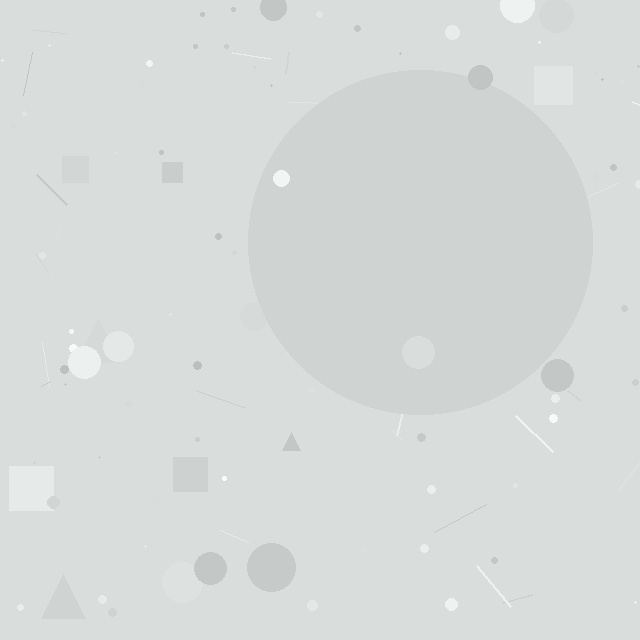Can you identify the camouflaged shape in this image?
The camouflaged shape is a circle.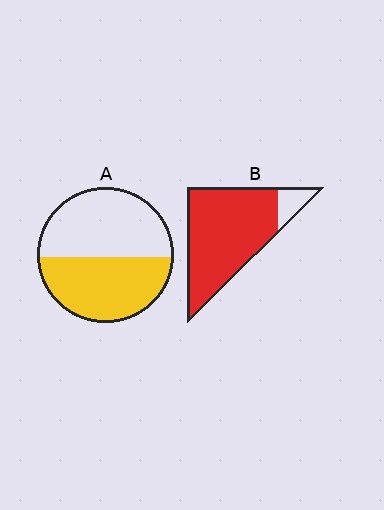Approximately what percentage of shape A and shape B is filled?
A is approximately 50% and B is approximately 90%.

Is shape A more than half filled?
Roughly half.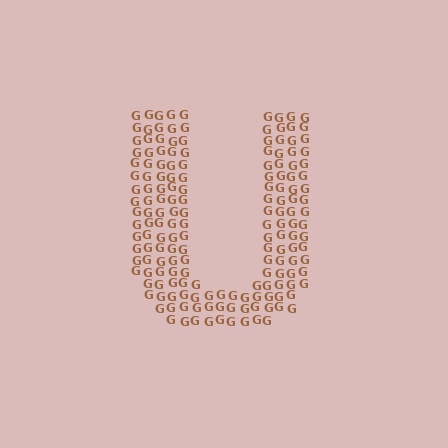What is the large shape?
The large shape is the letter U.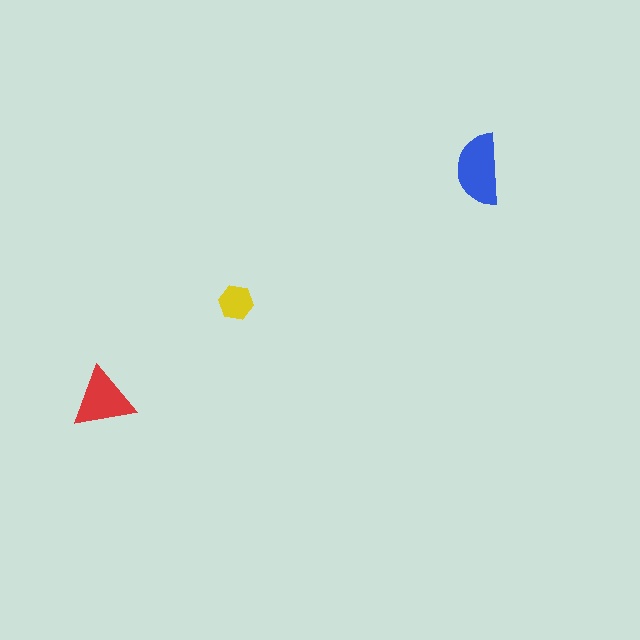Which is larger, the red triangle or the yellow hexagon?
The red triangle.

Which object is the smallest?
The yellow hexagon.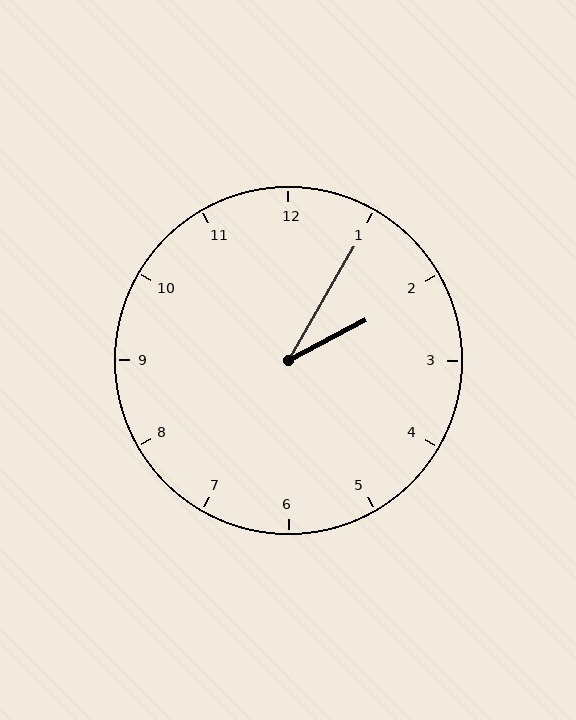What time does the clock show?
2:05.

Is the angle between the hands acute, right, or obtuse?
It is acute.